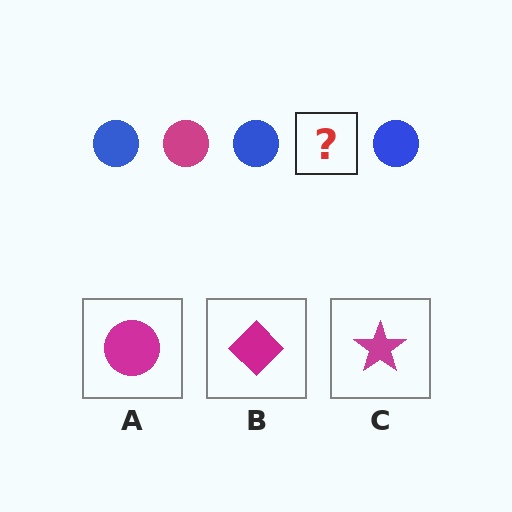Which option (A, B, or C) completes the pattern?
A.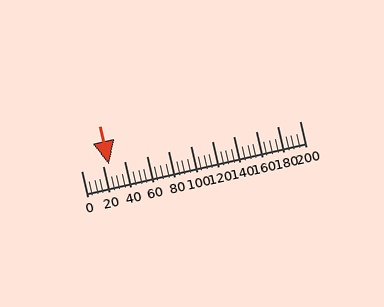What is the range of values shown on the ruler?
The ruler shows values from 0 to 200.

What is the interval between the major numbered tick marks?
The major tick marks are spaced 20 units apart.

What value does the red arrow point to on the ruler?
The red arrow points to approximately 25.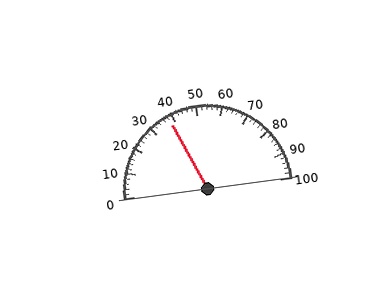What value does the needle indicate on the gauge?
The needle indicates approximately 38.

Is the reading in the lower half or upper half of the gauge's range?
The reading is in the lower half of the range (0 to 100).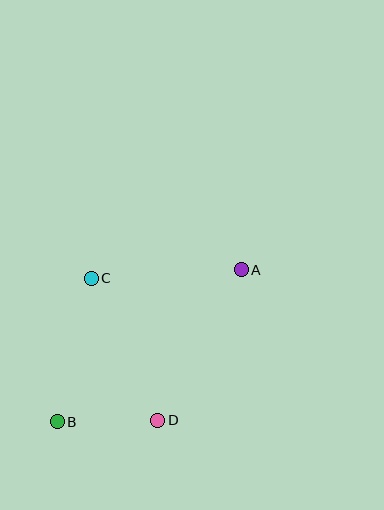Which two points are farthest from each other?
Points A and B are farthest from each other.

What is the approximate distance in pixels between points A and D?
The distance between A and D is approximately 172 pixels.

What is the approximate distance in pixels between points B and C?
The distance between B and C is approximately 148 pixels.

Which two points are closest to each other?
Points B and D are closest to each other.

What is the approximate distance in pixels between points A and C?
The distance between A and C is approximately 150 pixels.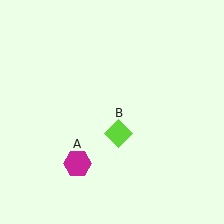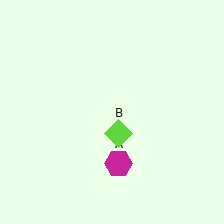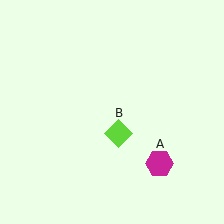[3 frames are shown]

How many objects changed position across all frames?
1 object changed position: magenta hexagon (object A).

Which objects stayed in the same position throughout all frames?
Lime diamond (object B) remained stationary.